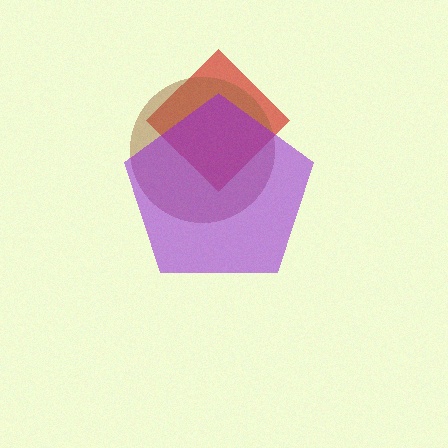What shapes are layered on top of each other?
The layered shapes are: a red diamond, a brown circle, a purple pentagon.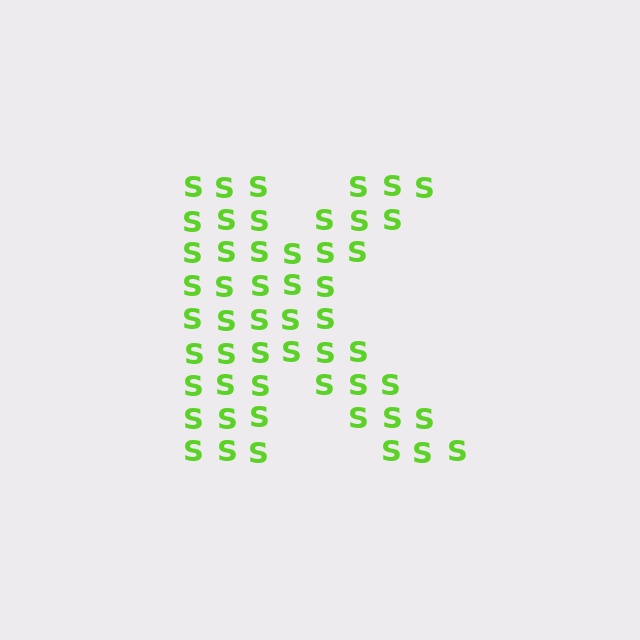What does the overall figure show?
The overall figure shows the letter K.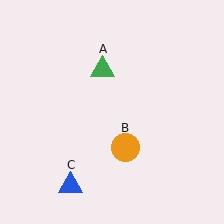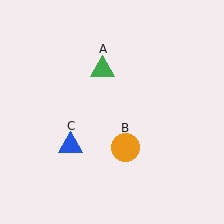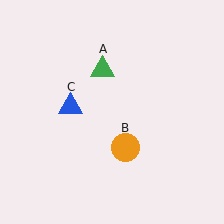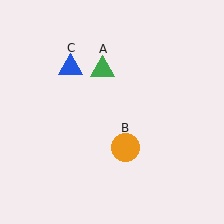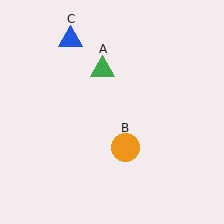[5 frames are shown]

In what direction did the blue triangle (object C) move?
The blue triangle (object C) moved up.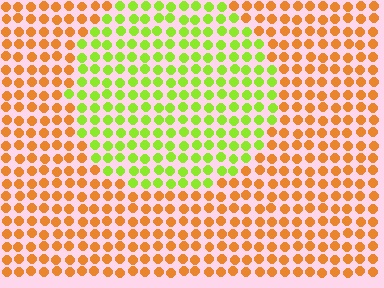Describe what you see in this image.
The image is filled with small orange elements in a uniform arrangement. A circle-shaped region is visible where the elements are tinted to a slightly different hue, forming a subtle color boundary.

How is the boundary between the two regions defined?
The boundary is defined purely by a slight shift in hue (about 62 degrees). Spacing, size, and orientation are identical on both sides.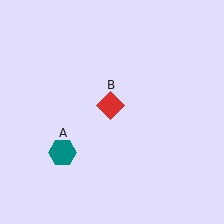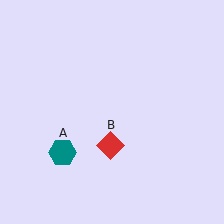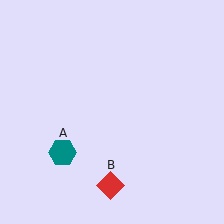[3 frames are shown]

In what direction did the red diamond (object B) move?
The red diamond (object B) moved down.